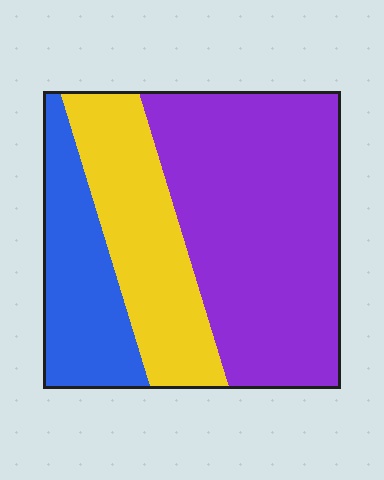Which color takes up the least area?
Blue, at roughly 20%.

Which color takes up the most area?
Purple, at roughly 55%.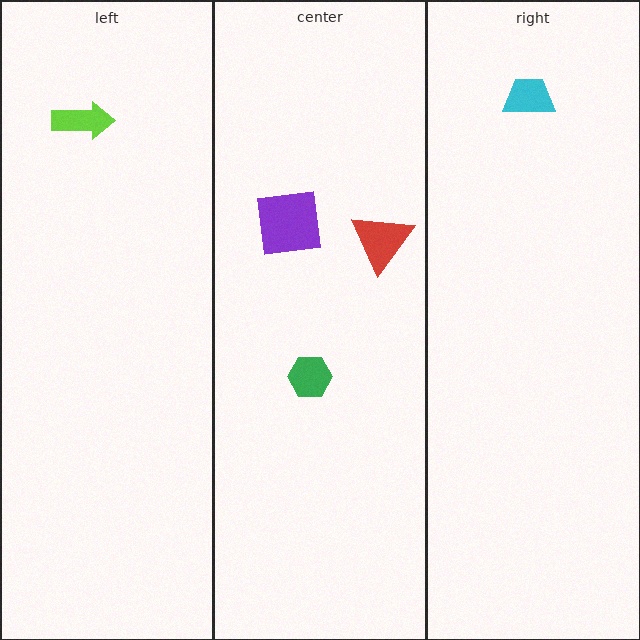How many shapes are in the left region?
1.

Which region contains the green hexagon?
The center region.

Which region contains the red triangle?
The center region.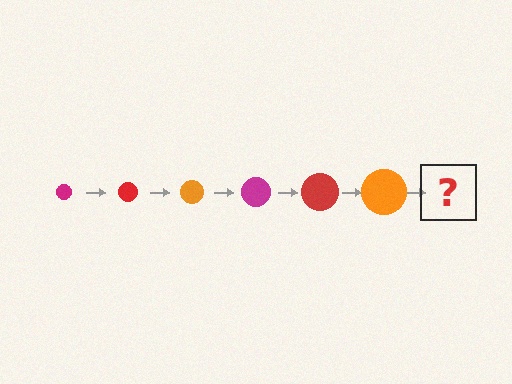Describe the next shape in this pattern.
It should be a magenta circle, larger than the previous one.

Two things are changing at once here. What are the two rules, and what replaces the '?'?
The two rules are that the circle grows larger each step and the color cycles through magenta, red, and orange. The '?' should be a magenta circle, larger than the previous one.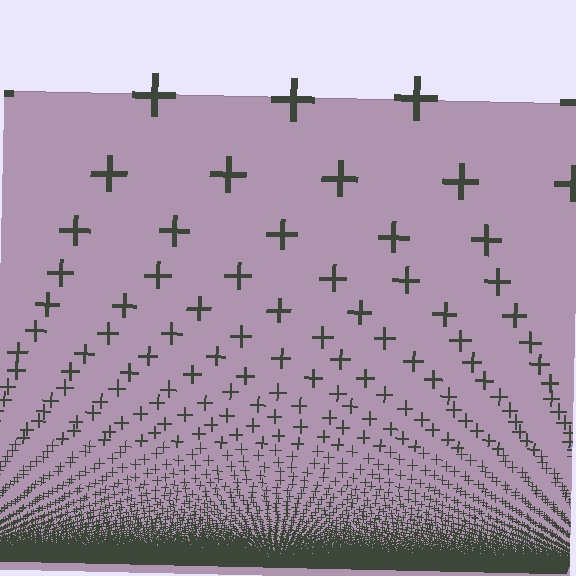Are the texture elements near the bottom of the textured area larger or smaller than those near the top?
Smaller. The gradient is inverted — elements near the bottom are smaller and denser.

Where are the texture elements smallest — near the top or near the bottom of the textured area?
Near the bottom.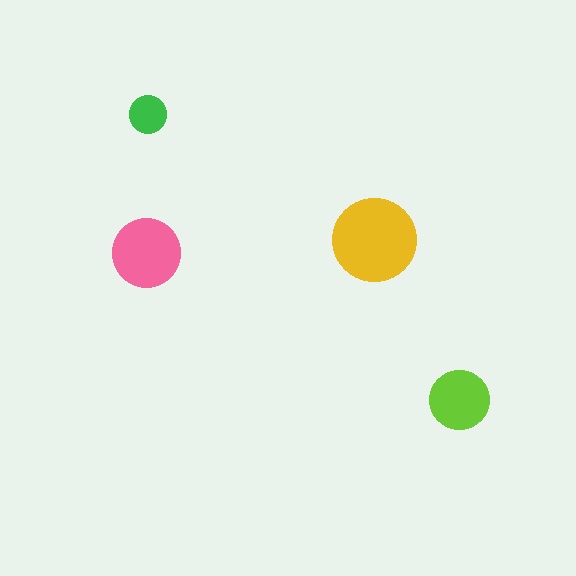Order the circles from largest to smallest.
the yellow one, the pink one, the lime one, the green one.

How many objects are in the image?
There are 4 objects in the image.